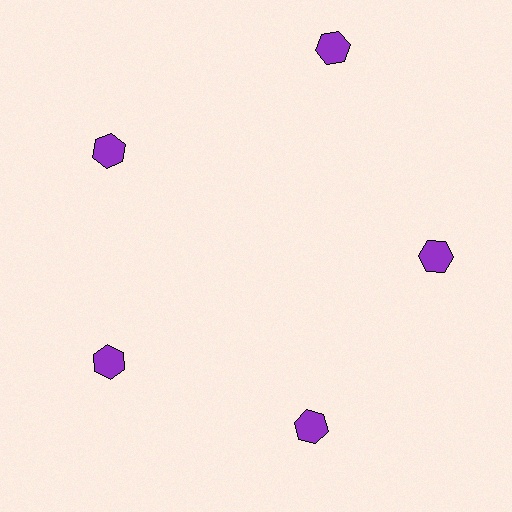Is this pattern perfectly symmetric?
No. The 5 purple hexagons are arranged in a ring, but one element near the 1 o'clock position is pushed outward from the center, breaking the 5-fold rotational symmetry.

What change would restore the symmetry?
The symmetry would be restored by moving it inward, back onto the ring so that all 5 hexagons sit at equal angles and equal distance from the center.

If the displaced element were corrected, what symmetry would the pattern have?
It would have 5-fold rotational symmetry — the pattern would map onto itself every 72 degrees.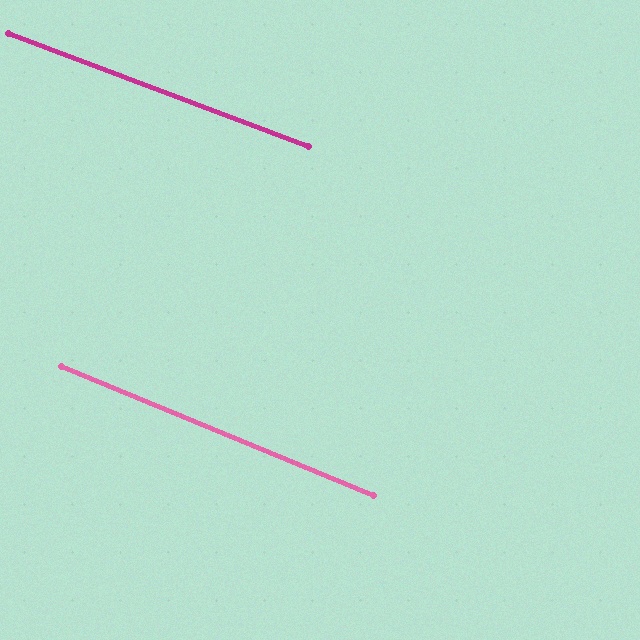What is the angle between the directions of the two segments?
Approximately 2 degrees.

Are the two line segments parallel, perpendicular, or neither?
Parallel — their directions differ by only 1.7°.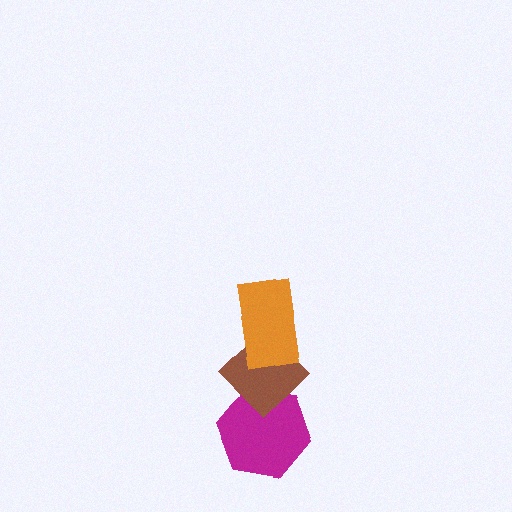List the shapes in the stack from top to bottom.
From top to bottom: the orange rectangle, the brown diamond, the magenta hexagon.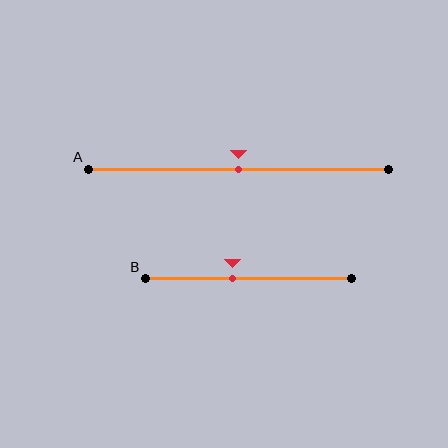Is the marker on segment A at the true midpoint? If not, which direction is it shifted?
Yes, the marker on segment A is at the true midpoint.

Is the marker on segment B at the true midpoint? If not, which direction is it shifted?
No, the marker on segment B is shifted to the left by about 8% of the segment length.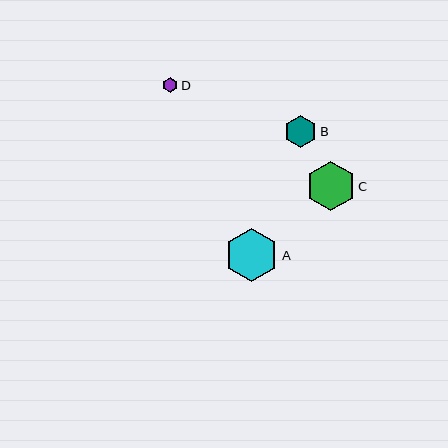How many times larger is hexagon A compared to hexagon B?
Hexagon A is approximately 1.7 times the size of hexagon B.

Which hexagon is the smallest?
Hexagon D is the smallest with a size of approximately 16 pixels.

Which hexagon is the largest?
Hexagon A is the largest with a size of approximately 54 pixels.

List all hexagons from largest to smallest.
From largest to smallest: A, C, B, D.